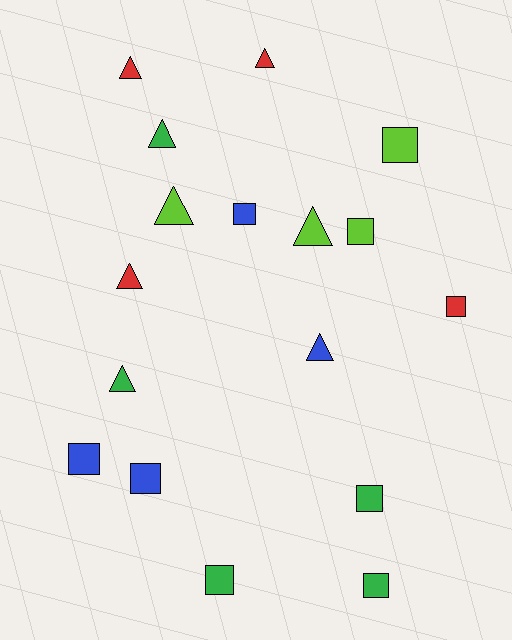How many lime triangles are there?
There are 2 lime triangles.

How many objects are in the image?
There are 17 objects.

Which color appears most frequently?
Green, with 5 objects.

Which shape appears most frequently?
Square, with 9 objects.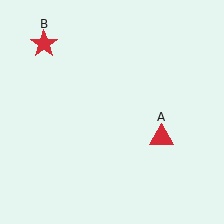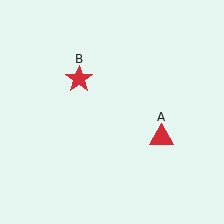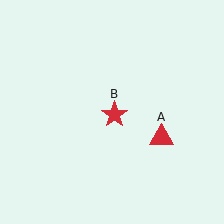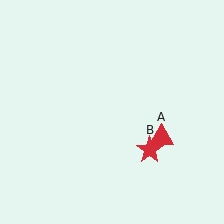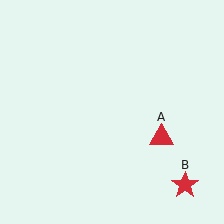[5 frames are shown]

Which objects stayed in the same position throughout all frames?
Red triangle (object A) remained stationary.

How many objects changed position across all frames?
1 object changed position: red star (object B).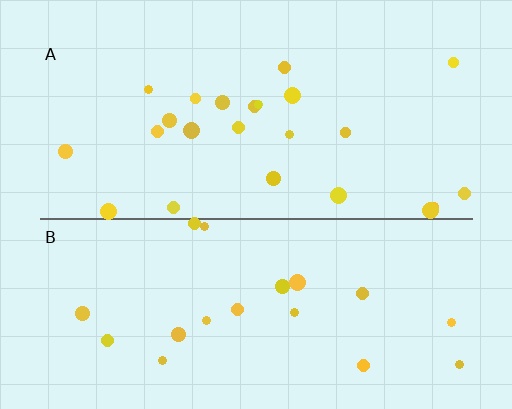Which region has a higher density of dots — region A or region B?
A (the top).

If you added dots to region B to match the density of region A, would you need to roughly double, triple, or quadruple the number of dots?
Approximately double.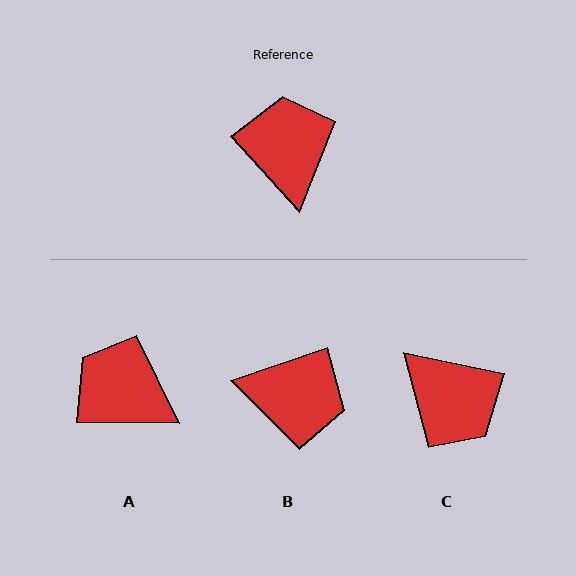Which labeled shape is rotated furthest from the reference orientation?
C, about 144 degrees away.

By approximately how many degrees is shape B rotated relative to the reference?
Approximately 113 degrees clockwise.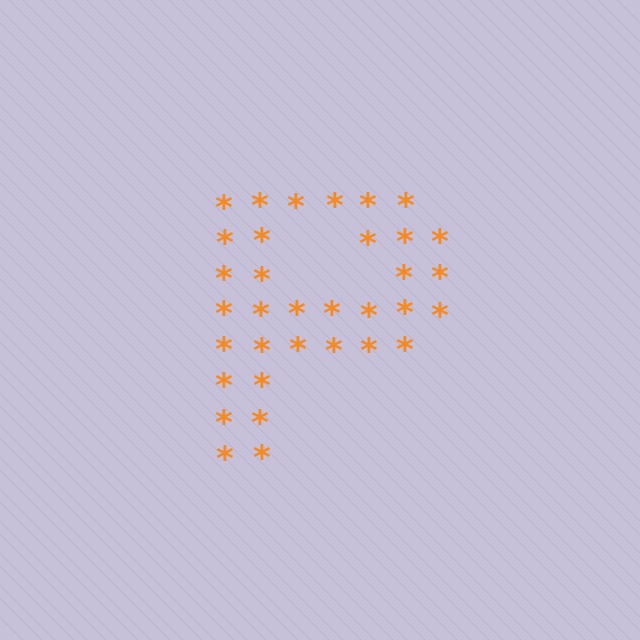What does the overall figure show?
The overall figure shows the letter P.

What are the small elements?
The small elements are asterisks.